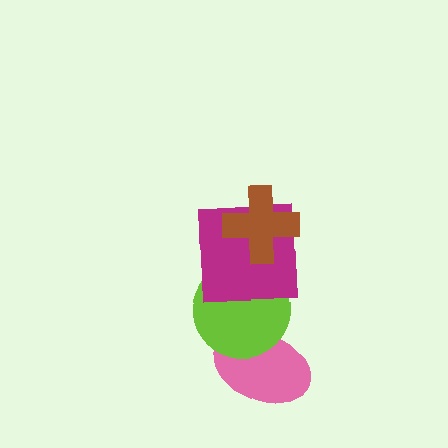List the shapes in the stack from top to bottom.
From top to bottom: the brown cross, the magenta square, the lime circle, the pink ellipse.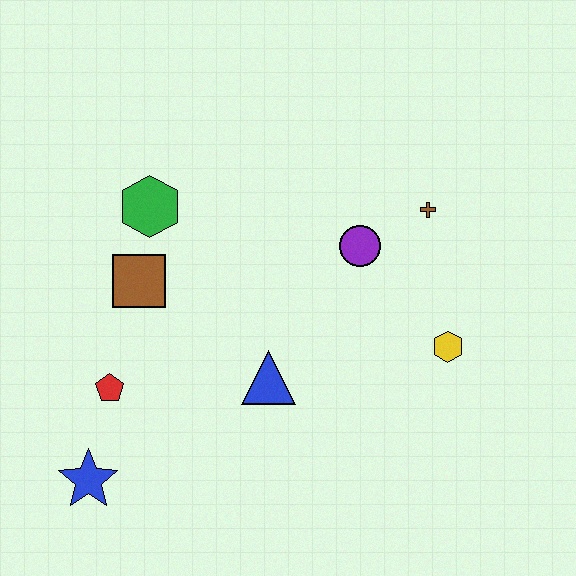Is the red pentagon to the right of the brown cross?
No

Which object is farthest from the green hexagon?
The yellow hexagon is farthest from the green hexagon.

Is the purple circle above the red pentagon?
Yes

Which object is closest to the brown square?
The green hexagon is closest to the brown square.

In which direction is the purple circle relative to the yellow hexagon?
The purple circle is above the yellow hexagon.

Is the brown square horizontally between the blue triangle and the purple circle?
No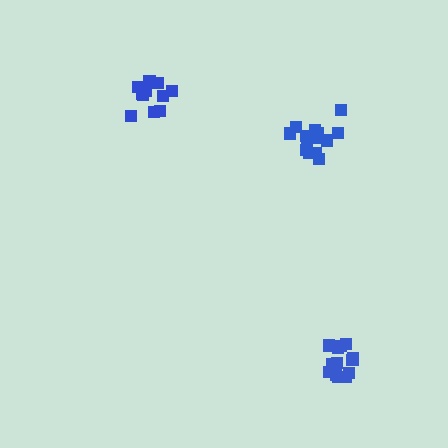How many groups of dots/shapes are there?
There are 3 groups.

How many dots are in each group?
Group 1: 14 dots, Group 2: 13 dots, Group 3: 12 dots (39 total).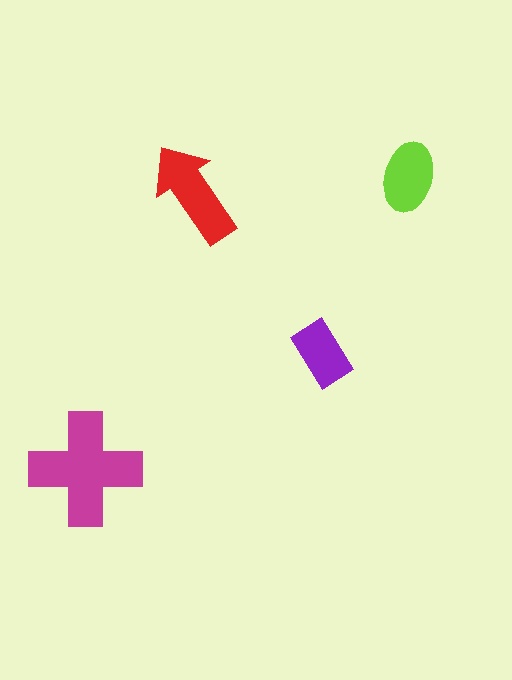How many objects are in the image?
There are 4 objects in the image.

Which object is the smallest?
The purple rectangle.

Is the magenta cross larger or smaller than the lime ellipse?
Larger.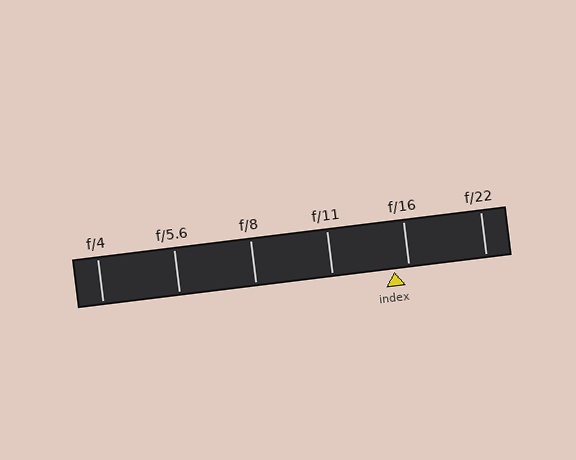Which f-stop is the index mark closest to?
The index mark is closest to f/16.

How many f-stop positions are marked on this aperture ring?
There are 6 f-stop positions marked.